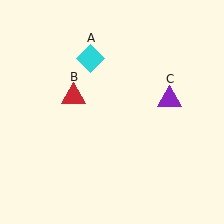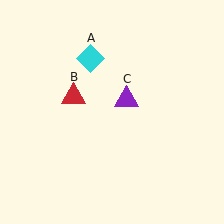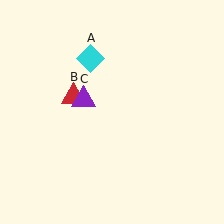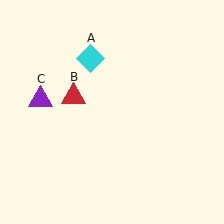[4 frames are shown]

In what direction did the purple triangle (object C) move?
The purple triangle (object C) moved left.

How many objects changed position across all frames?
1 object changed position: purple triangle (object C).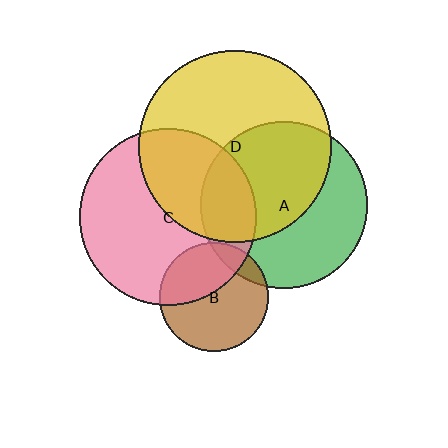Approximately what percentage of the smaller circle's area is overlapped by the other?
Approximately 55%.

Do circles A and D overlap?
Yes.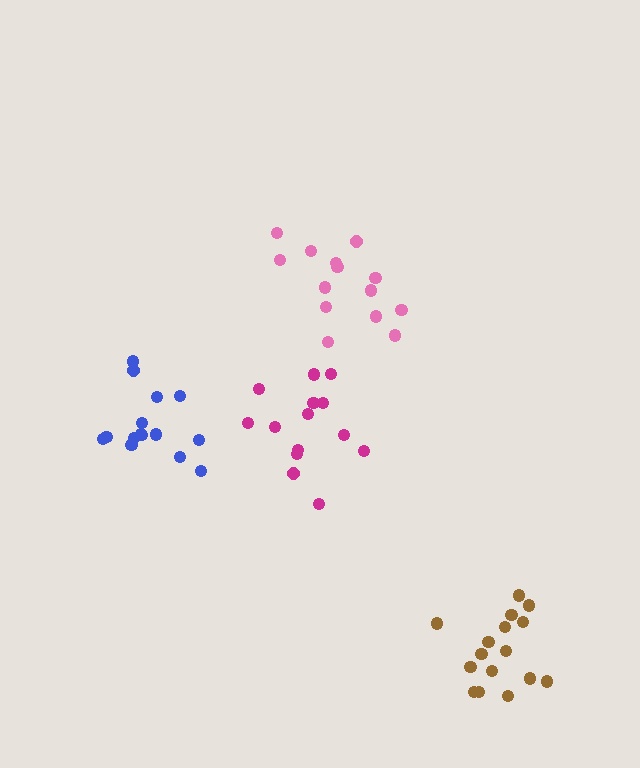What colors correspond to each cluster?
The clusters are colored: blue, brown, magenta, pink.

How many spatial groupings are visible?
There are 4 spatial groupings.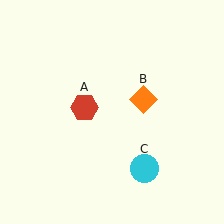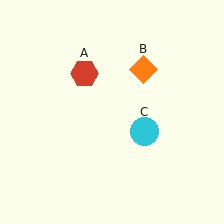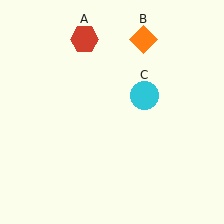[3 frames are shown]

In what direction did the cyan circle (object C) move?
The cyan circle (object C) moved up.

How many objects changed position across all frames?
3 objects changed position: red hexagon (object A), orange diamond (object B), cyan circle (object C).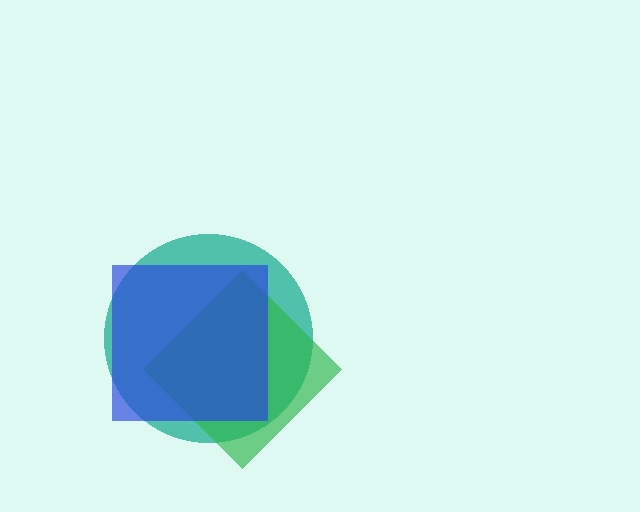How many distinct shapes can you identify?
There are 3 distinct shapes: a teal circle, a green diamond, a blue square.